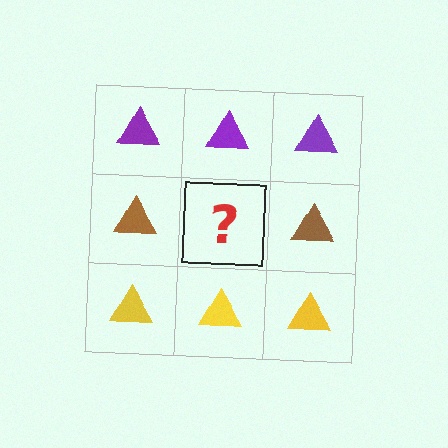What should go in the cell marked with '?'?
The missing cell should contain a brown triangle.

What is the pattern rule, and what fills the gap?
The rule is that each row has a consistent color. The gap should be filled with a brown triangle.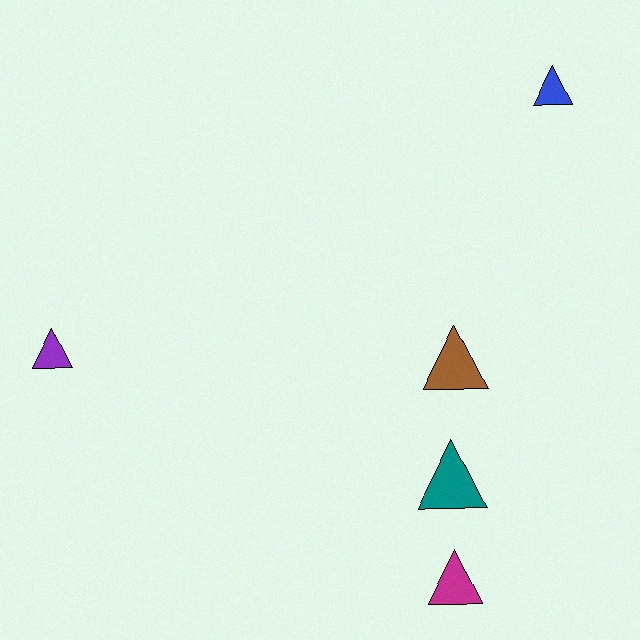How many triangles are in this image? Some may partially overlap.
There are 5 triangles.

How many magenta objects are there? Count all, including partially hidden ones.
There is 1 magenta object.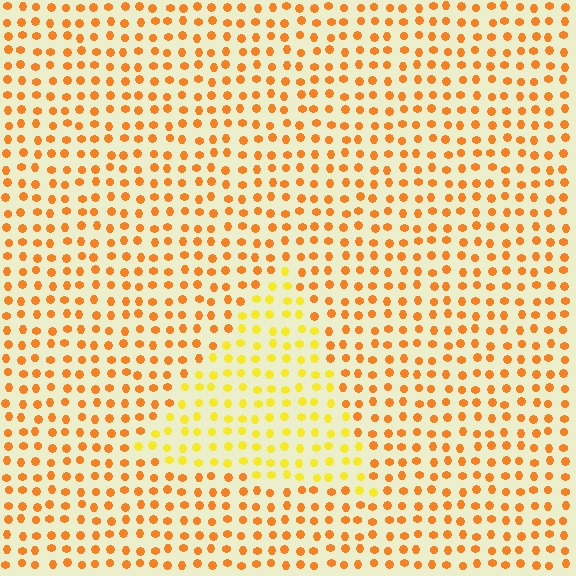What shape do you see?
I see a triangle.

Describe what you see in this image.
The image is filled with small orange elements in a uniform arrangement. A triangle-shaped region is visible where the elements are tinted to a slightly different hue, forming a subtle color boundary.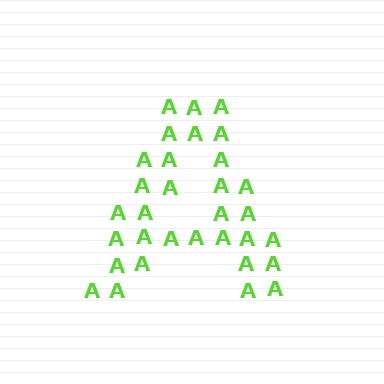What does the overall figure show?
The overall figure shows the letter A.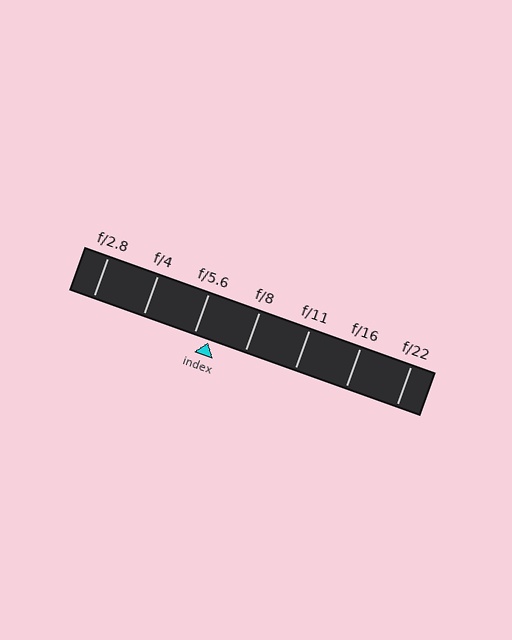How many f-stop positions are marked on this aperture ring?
There are 7 f-stop positions marked.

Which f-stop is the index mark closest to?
The index mark is closest to f/5.6.